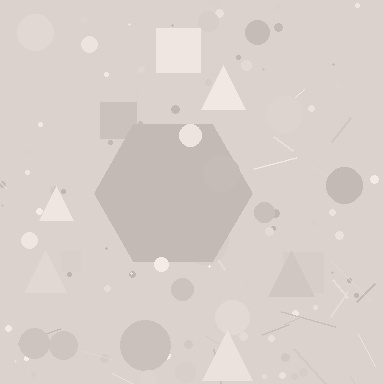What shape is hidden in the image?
A hexagon is hidden in the image.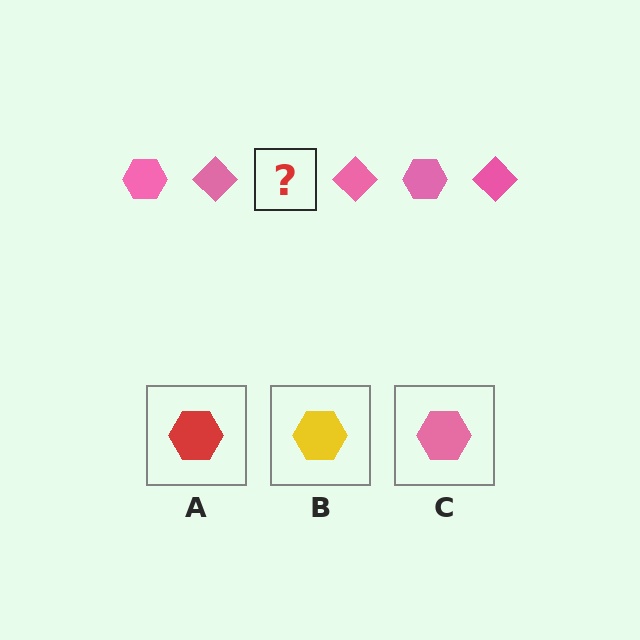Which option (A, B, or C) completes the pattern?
C.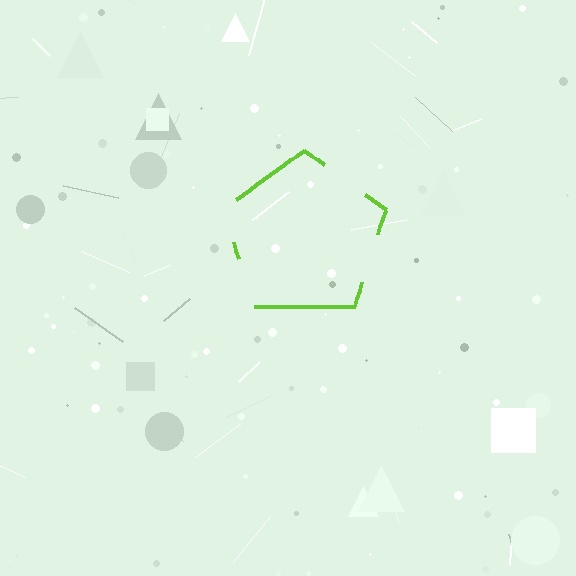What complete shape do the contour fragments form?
The contour fragments form a pentagon.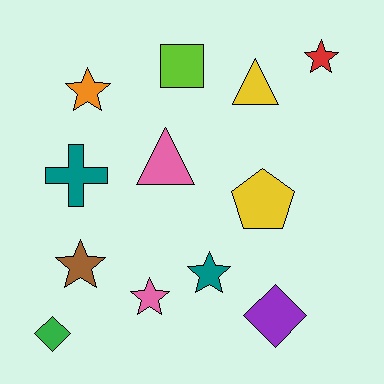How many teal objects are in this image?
There are 2 teal objects.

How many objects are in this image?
There are 12 objects.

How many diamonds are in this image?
There are 2 diamonds.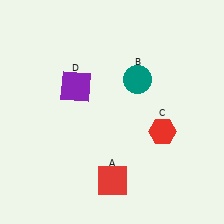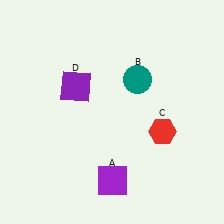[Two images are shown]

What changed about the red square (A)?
In Image 1, A is red. In Image 2, it changed to purple.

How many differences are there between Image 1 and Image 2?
There is 1 difference between the two images.